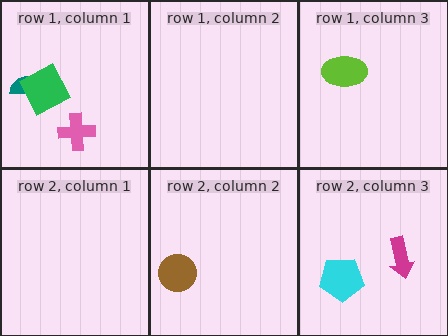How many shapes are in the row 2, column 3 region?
2.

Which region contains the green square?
The row 1, column 1 region.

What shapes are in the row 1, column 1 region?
The teal semicircle, the green square, the pink cross.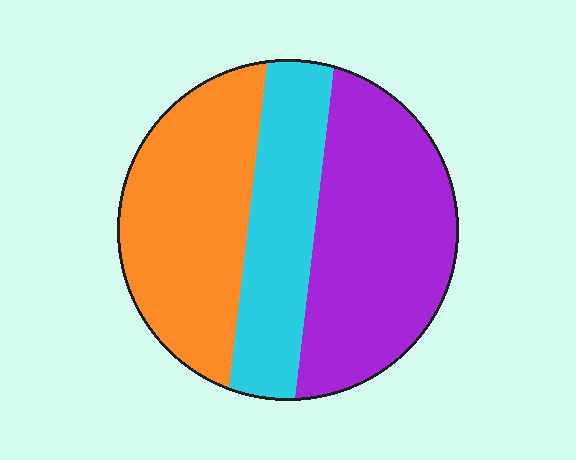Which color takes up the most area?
Purple, at roughly 40%.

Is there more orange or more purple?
Purple.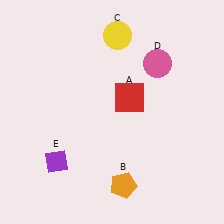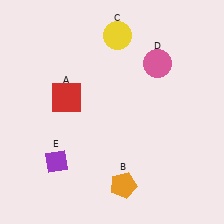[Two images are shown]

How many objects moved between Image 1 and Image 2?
1 object moved between the two images.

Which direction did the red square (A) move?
The red square (A) moved left.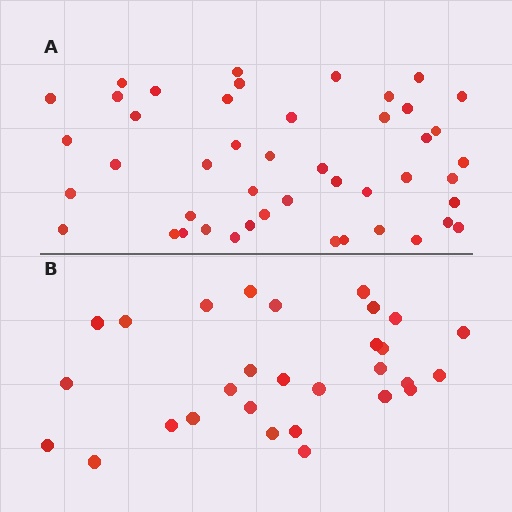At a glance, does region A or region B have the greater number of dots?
Region A (the top region) has more dots.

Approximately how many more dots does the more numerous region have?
Region A has approximately 15 more dots than region B.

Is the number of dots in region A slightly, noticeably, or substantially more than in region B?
Region A has substantially more. The ratio is roughly 1.6 to 1.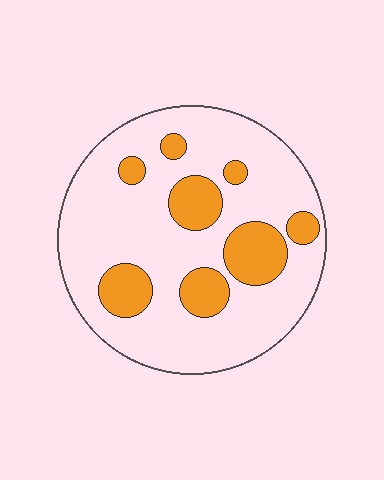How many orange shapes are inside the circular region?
8.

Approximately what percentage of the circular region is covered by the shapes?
Approximately 20%.